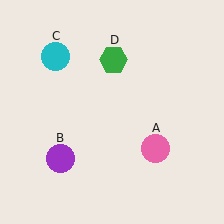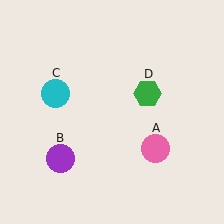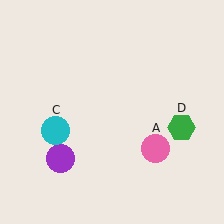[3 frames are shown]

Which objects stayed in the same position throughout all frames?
Pink circle (object A) and purple circle (object B) remained stationary.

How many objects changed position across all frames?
2 objects changed position: cyan circle (object C), green hexagon (object D).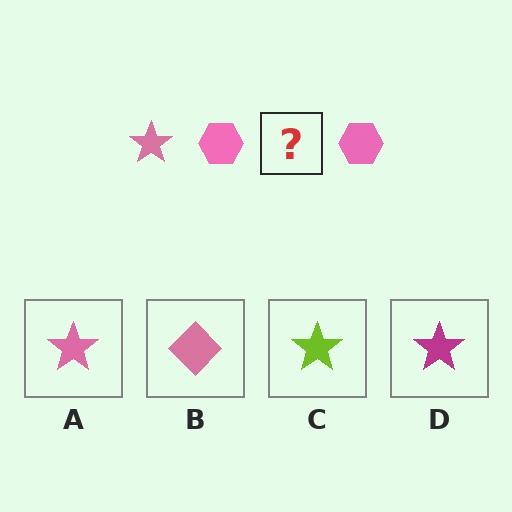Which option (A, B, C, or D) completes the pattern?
A.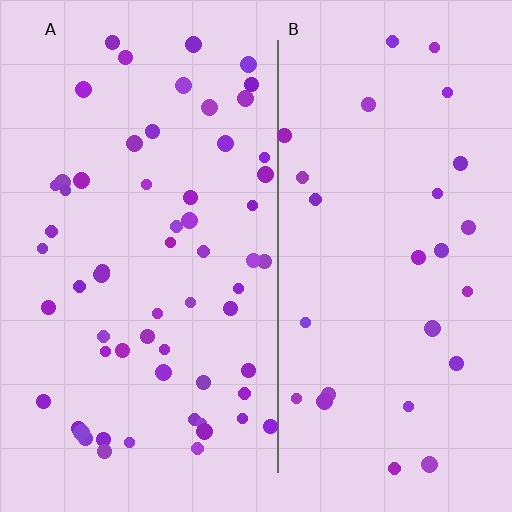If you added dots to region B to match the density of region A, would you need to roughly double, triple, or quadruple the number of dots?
Approximately double.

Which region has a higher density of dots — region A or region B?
A (the left).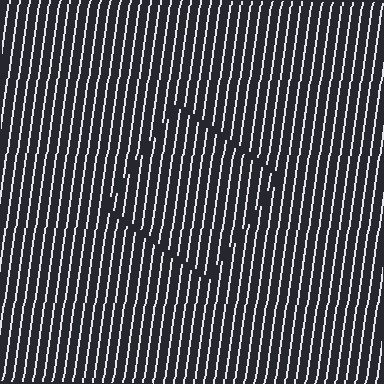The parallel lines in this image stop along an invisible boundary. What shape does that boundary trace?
An illusory square. The interior of the shape contains the same grating, shifted by half a period — the contour is defined by the phase discontinuity where line-ends from the inner and outer gratings abut.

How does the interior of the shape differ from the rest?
The interior of the shape contains the same grating, shifted by half a period — the contour is defined by the phase discontinuity where line-ends from the inner and outer gratings abut.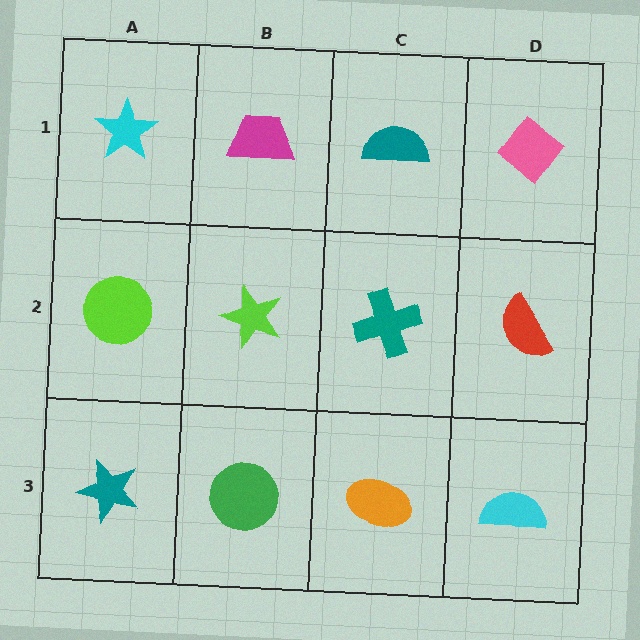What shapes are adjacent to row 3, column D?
A red semicircle (row 2, column D), an orange ellipse (row 3, column C).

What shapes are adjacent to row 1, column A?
A lime circle (row 2, column A), a magenta trapezoid (row 1, column B).